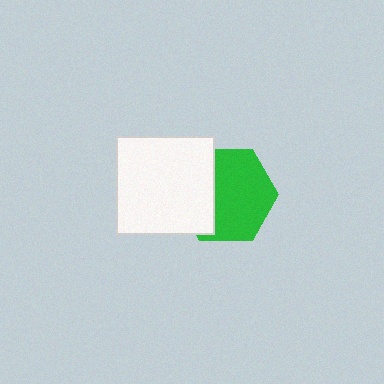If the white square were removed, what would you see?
You would see the complete green hexagon.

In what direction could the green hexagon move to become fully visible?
The green hexagon could move right. That would shift it out from behind the white square entirely.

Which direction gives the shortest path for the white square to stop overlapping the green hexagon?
Moving left gives the shortest separation.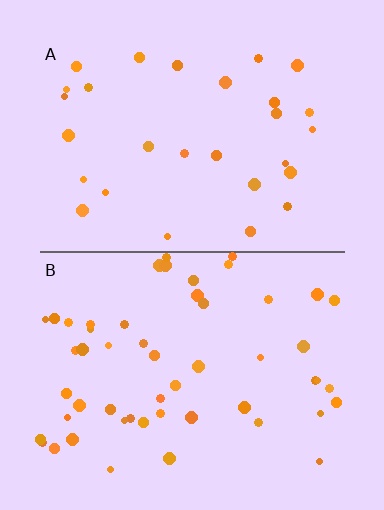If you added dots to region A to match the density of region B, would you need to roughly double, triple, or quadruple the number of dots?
Approximately double.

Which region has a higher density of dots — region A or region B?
B (the bottom).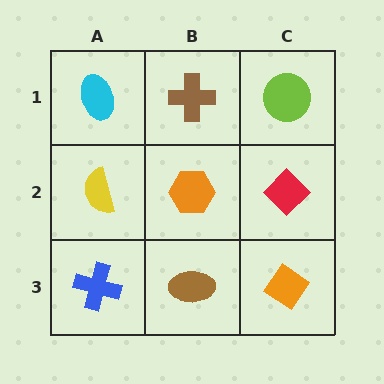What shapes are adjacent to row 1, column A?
A yellow semicircle (row 2, column A), a brown cross (row 1, column B).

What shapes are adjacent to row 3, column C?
A red diamond (row 2, column C), a brown ellipse (row 3, column B).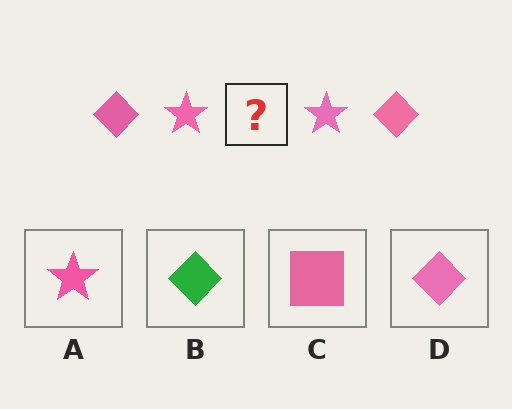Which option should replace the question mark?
Option D.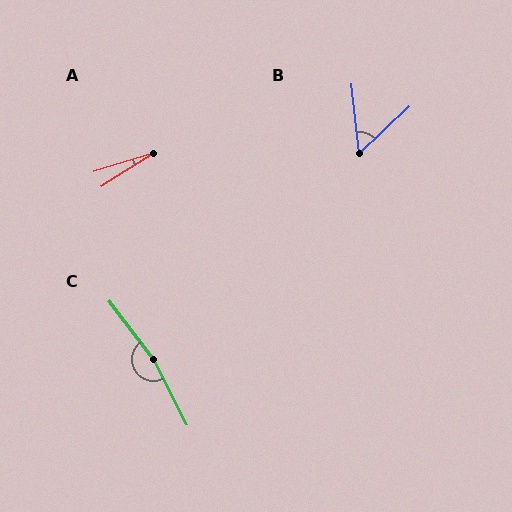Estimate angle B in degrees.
Approximately 52 degrees.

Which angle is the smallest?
A, at approximately 16 degrees.